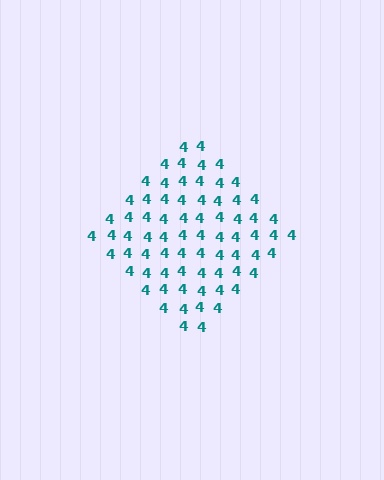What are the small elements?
The small elements are digit 4's.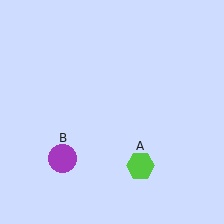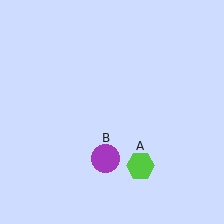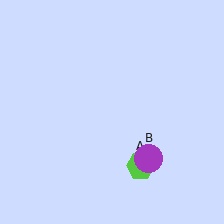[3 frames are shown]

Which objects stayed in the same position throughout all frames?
Lime hexagon (object A) remained stationary.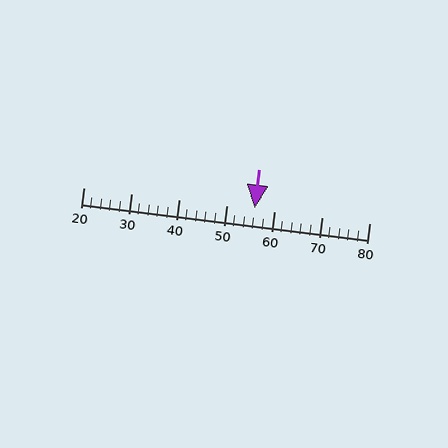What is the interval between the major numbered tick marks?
The major tick marks are spaced 10 units apart.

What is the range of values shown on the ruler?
The ruler shows values from 20 to 80.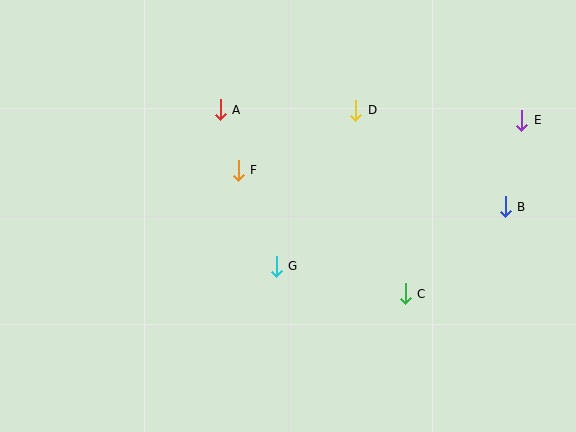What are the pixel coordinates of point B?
Point B is at (505, 207).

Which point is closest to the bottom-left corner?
Point G is closest to the bottom-left corner.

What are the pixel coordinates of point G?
Point G is at (276, 266).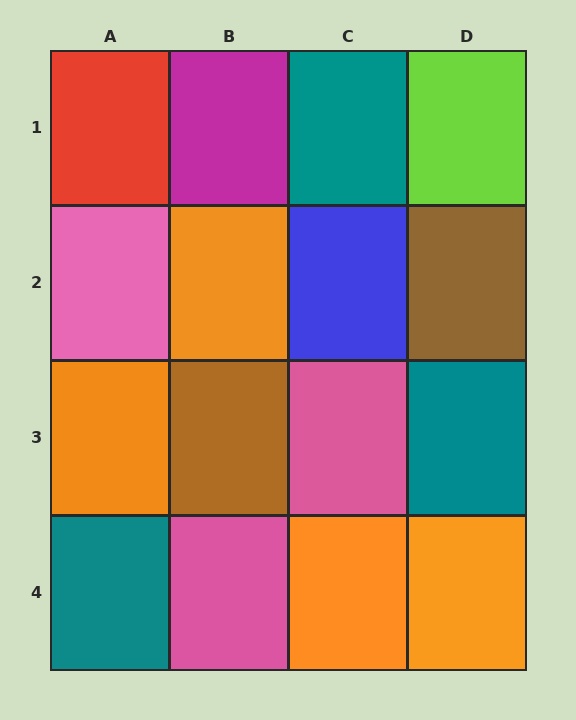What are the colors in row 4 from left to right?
Teal, pink, orange, orange.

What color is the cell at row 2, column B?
Orange.